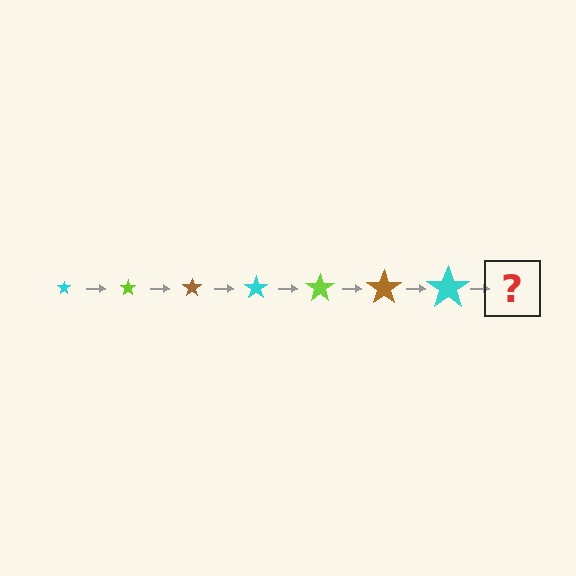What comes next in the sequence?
The next element should be a lime star, larger than the previous one.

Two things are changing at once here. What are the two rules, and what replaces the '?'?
The two rules are that the star grows larger each step and the color cycles through cyan, lime, and brown. The '?' should be a lime star, larger than the previous one.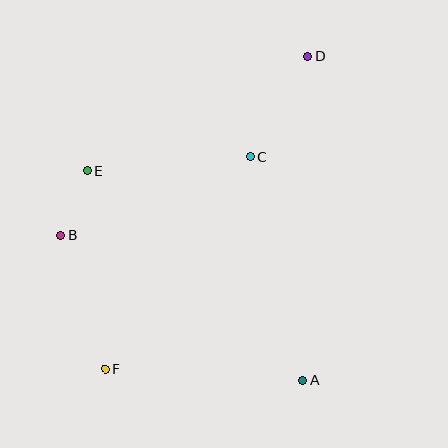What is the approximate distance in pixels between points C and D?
The distance between C and D is approximately 115 pixels.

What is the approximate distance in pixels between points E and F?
The distance between E and F is approximately 199 pixels.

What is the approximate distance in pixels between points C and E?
The distance between C and E is approximately 164 pixels.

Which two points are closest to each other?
Points B and E are closest to each other.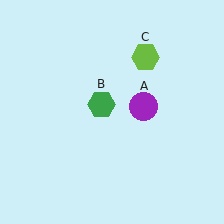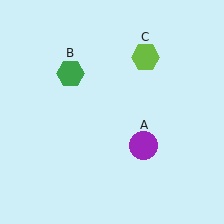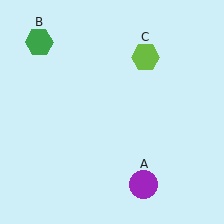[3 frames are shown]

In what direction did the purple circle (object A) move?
The purple circle (object A) moved down.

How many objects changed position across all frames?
2 objects changed position: purple circle (object A), green hexagon (object B).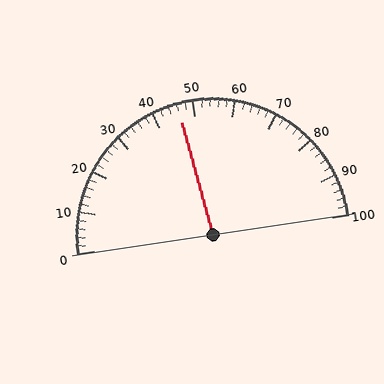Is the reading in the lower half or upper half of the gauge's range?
The reading is in the lower half of the range (0 to 100).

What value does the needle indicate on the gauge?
The needle indicates approximately 46.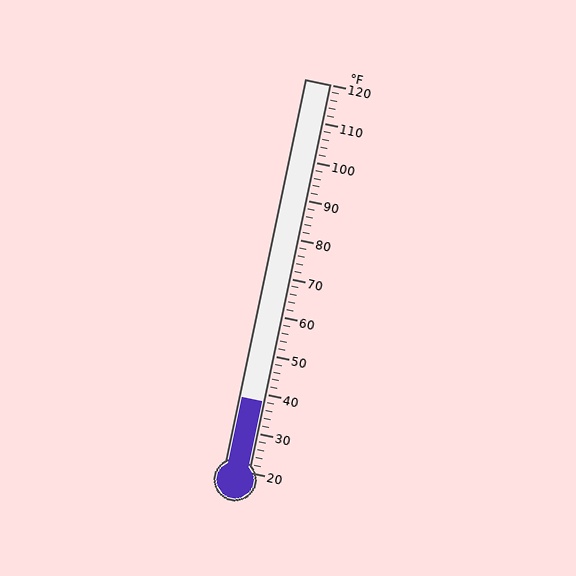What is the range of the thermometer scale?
The thermometer scale ranges from 20°F to 120°F.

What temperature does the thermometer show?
The thermometer shows approximately 38°F.